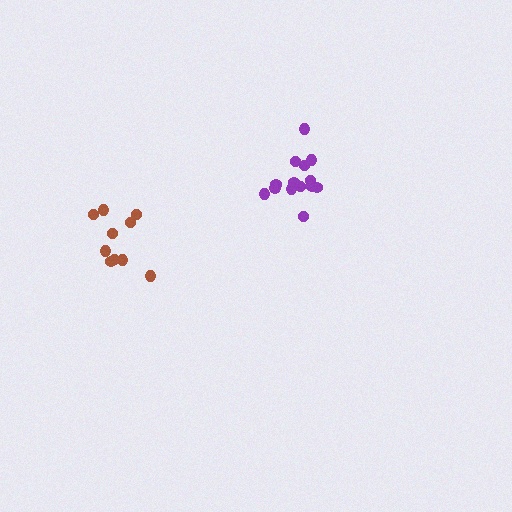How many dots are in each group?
Group 1: 14 dots, Group 2: 10 dots (24 total).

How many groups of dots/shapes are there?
There are 2 groups.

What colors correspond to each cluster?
The clusters are colored: purple, brown.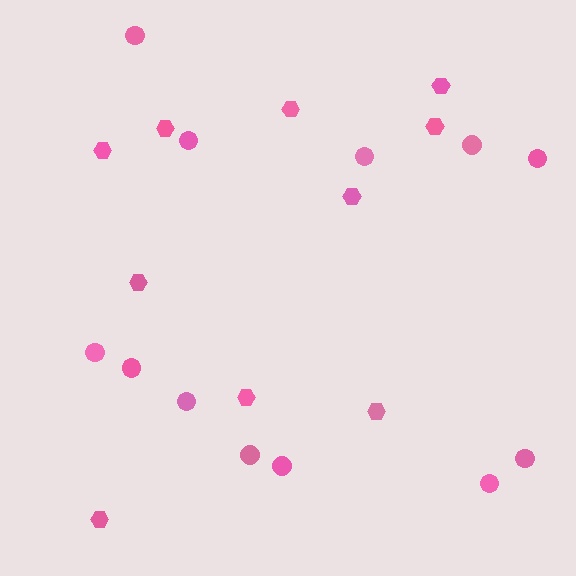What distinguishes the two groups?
There are 2 groups: one group of hexagons (10) and one group of circles (12).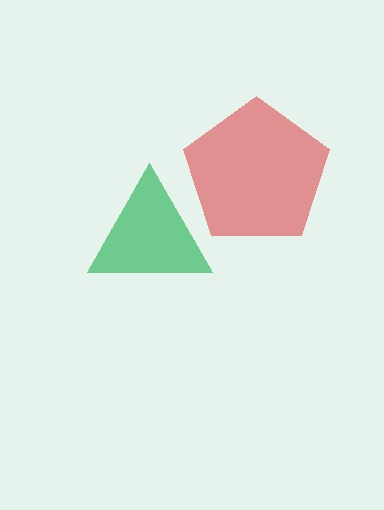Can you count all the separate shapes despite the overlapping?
Yes, there are 2 separate shapes.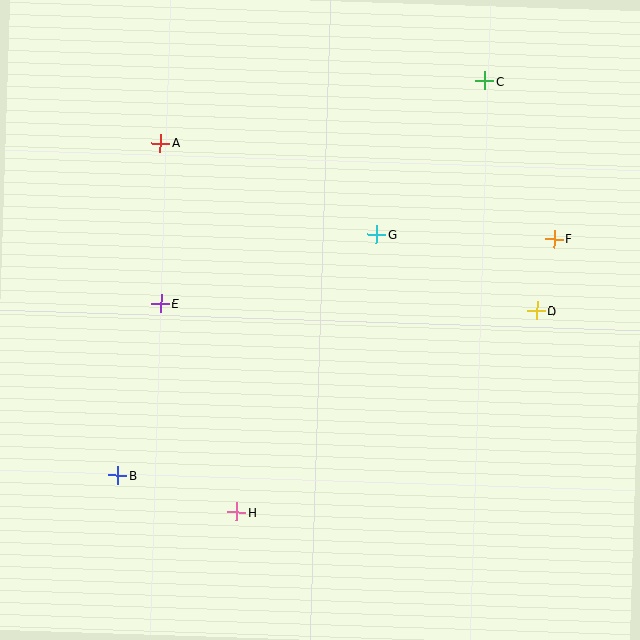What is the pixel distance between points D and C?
The distance between D and C is 236 pixels.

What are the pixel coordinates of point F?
Point F is at (554, 239).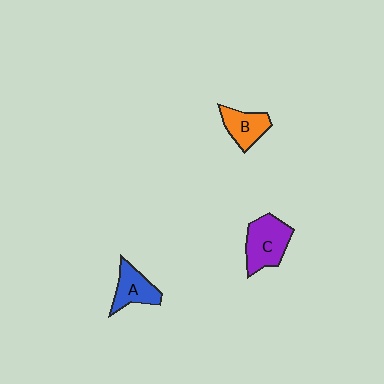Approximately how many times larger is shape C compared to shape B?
Approximately 1.4 times.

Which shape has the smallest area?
Shape B (orange).